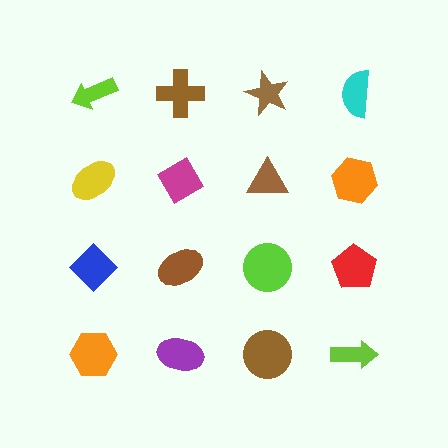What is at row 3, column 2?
A brown ellipse.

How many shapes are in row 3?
4 shapes.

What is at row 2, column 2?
A magenta diamond.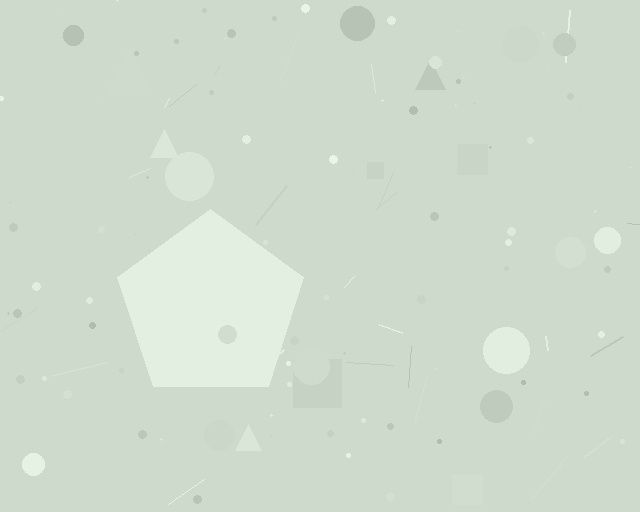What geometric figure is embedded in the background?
A pentagon is embedded in the background.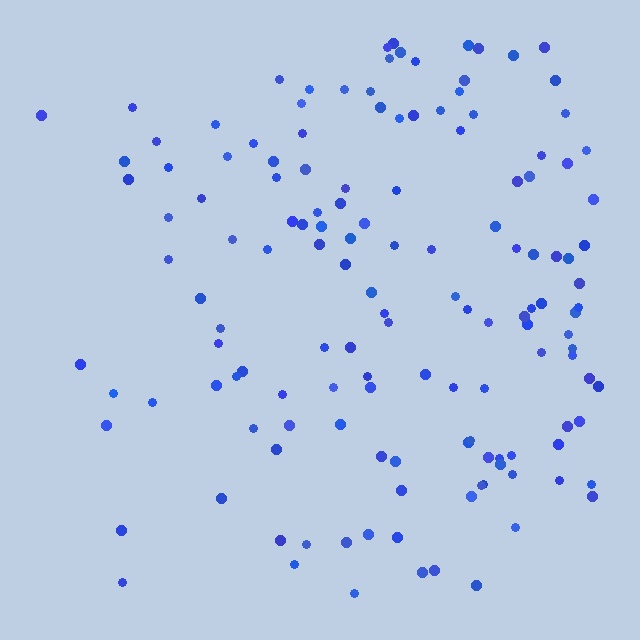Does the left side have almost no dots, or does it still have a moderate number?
Still a moderate number, just noticeably fewer than the right.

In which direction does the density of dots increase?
From left to right, with the right side densest.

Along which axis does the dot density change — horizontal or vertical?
Horizontal.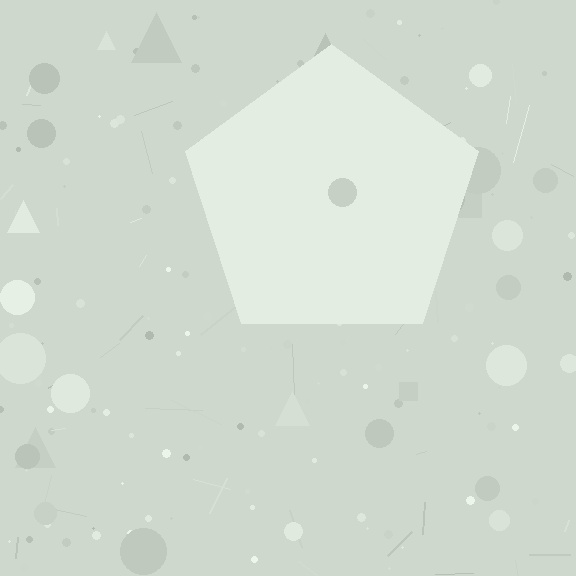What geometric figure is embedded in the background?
A pentagon is embedded in the background.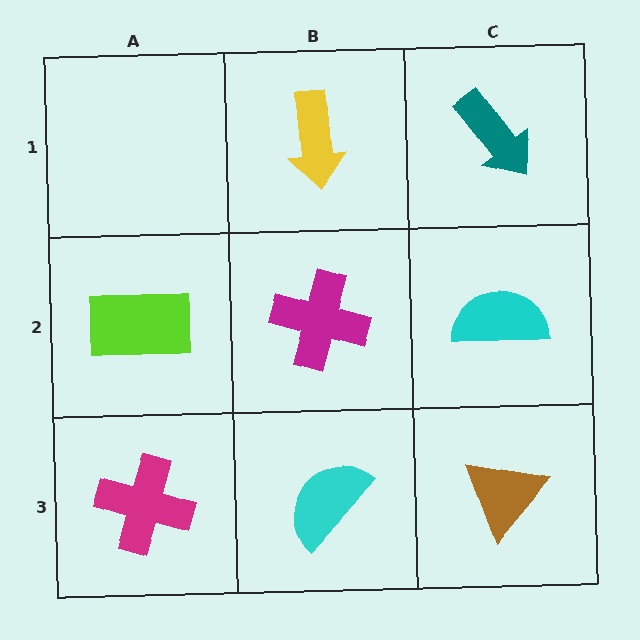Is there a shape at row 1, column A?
No, that cell is empty.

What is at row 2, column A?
A lime rectangle.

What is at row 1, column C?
A teal arrow.